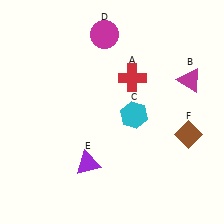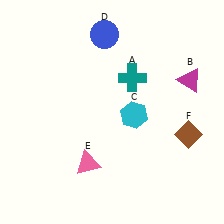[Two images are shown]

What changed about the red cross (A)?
In Image 1, A is red. In Image 2, it changed to teal.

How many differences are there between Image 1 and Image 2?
There are 3 differences between the two images.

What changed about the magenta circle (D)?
In Image 1, D is magenta. In Image 2, it changed to blue.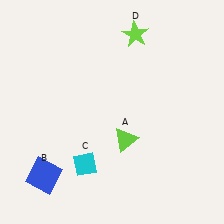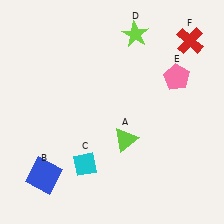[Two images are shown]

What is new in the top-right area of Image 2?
A red cross (F) was added in the top-right area of Image 2.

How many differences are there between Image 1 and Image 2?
There are 2 differences between the two images.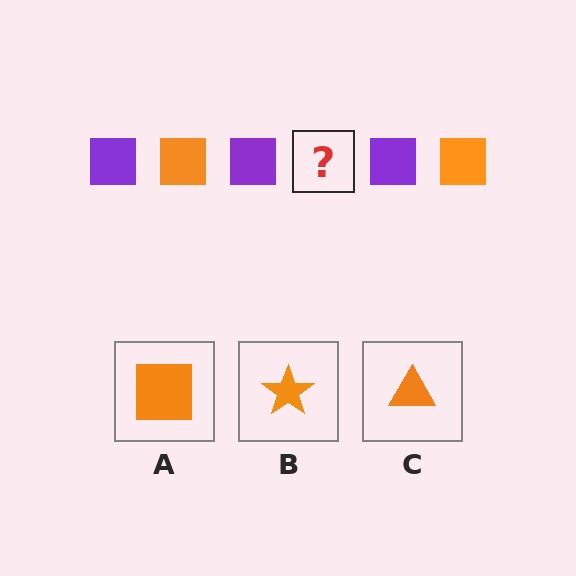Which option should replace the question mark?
Option A.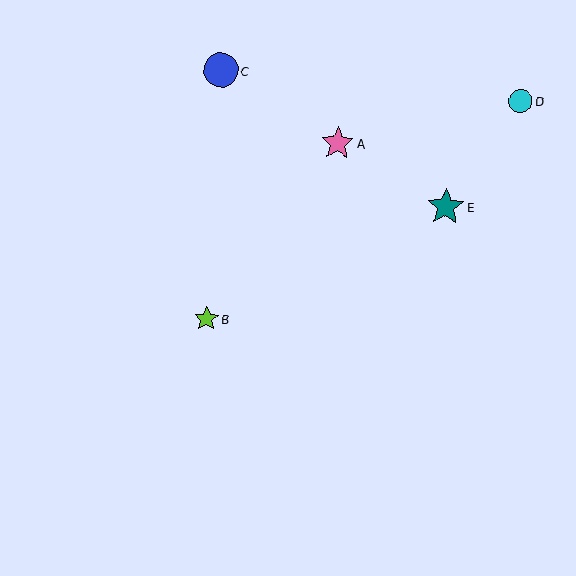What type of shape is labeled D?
Shape D is a cyan circle.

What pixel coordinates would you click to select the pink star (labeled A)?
Click at (338, 143) to select the pink star A.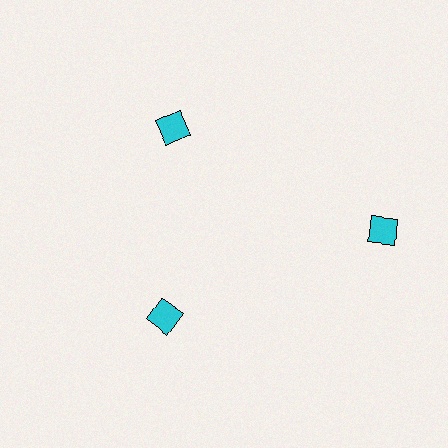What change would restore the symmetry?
The symmetry would be restored by moving it inward, back onto the ring so that all 3 diamonds sit at equal angles and equal distance from the center.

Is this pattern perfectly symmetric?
No. The 3 cyan diamonds are arranged in a ring, but one element near the 3 o'clock position is pushed outward from the center, breaking the 3-fold rotational symmetry.